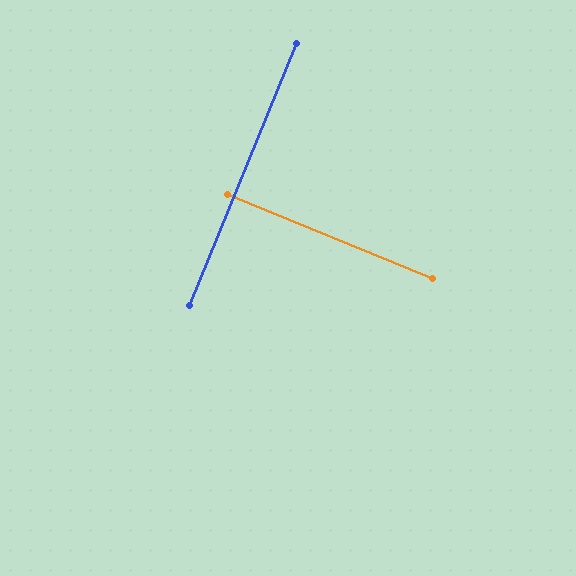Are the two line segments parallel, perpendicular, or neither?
Perpendicular — they meet at approximately 90°.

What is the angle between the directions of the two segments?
Approximately 90 degrees.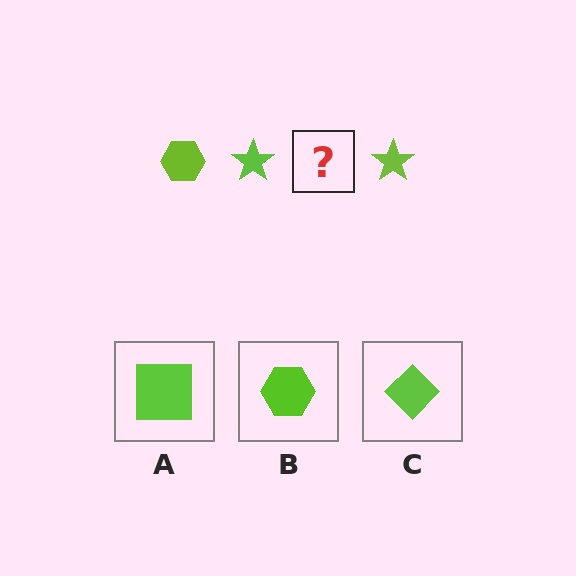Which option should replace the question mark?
Option B.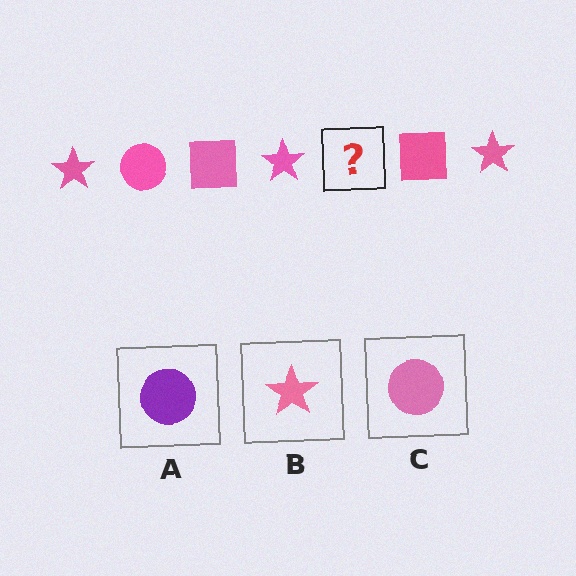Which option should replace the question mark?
Option C.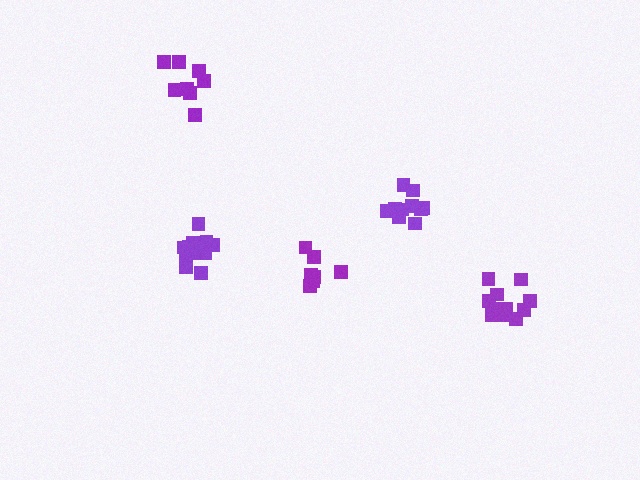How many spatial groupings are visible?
There are 5 spatial groupings.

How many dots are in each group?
Group 1: 12 dots, Group 2: 8 dots, Group 3: 10 dots, Group 4: 7 dots, Group 5: 12 dots (49 total).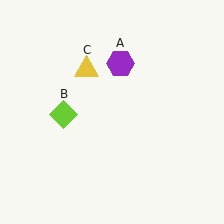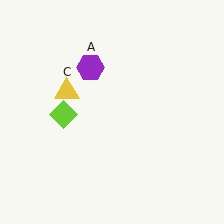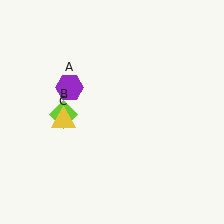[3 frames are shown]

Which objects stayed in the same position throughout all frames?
Lime diamond (object B) remained stationary.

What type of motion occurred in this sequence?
The purple hexagon (object A), yellow triangle (object C) rotated counterclockwise around the center of the scene.